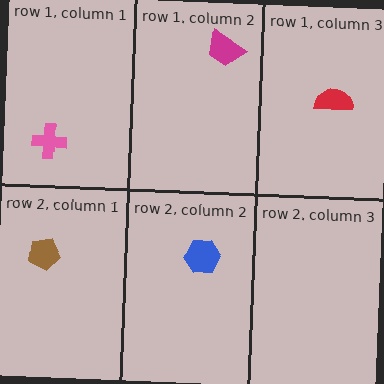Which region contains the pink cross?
The row 1, column 1 region.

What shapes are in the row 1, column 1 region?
The pink cross.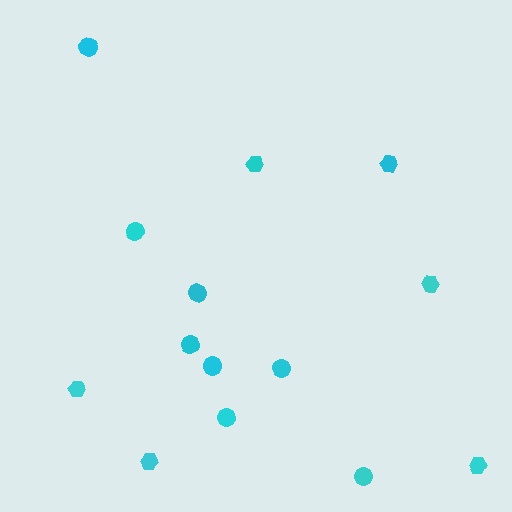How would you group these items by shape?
There are 2 groups: one group of hexagons (6) and one group of circles (8).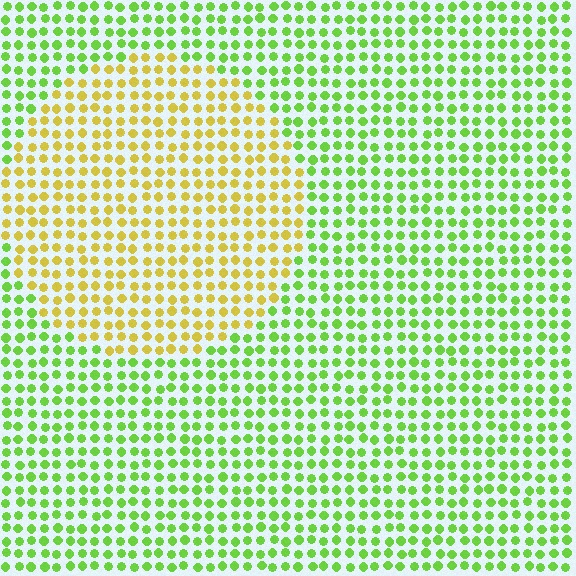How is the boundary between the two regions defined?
The boundary is defined purely by a slight shift in hue (about 48 degrees). Spacing, size, and orientation are identical on both sides.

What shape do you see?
I see a circle.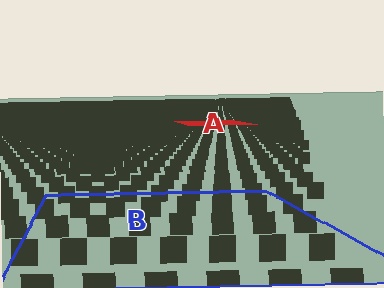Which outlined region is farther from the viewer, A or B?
Region A is farther from the viewer — the texture elements inside it appear smaller and more densely packed.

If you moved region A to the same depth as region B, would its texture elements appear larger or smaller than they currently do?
They would appear larger. At a closer depth, the same texture elements are projected at a bigger on-screen size.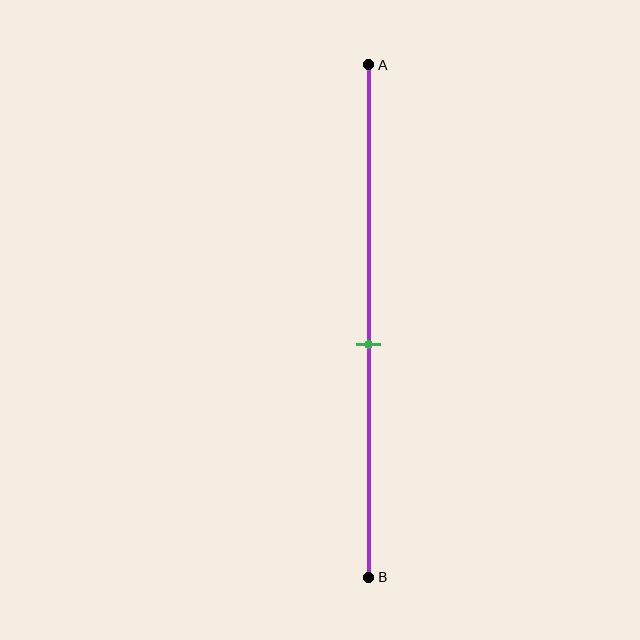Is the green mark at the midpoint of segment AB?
No, the mark is at about 55% from A, not at the 50% midpoint.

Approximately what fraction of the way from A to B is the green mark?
The green mark is approximately 55% of the way from A to B.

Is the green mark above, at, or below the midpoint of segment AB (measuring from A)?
The green mark is below the midpoint of segment AB.